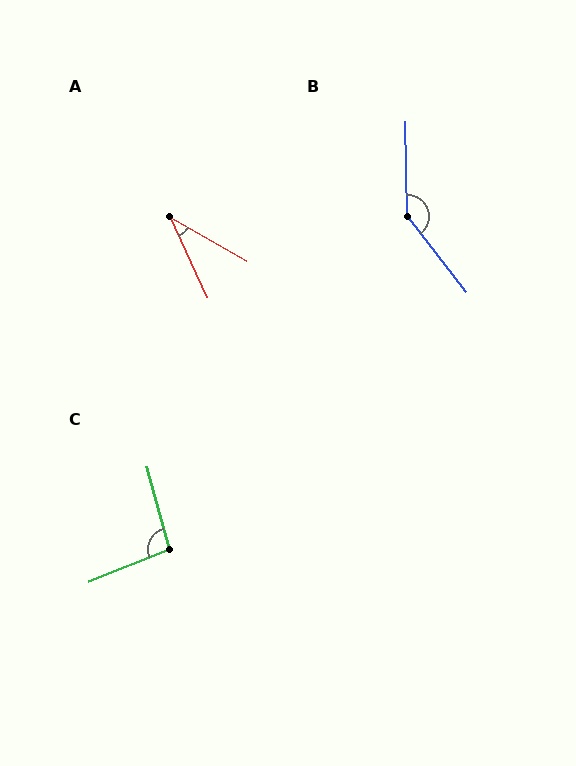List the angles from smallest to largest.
A (36°), C (96°), B (143°).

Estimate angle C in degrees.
Approximately 96 degrees.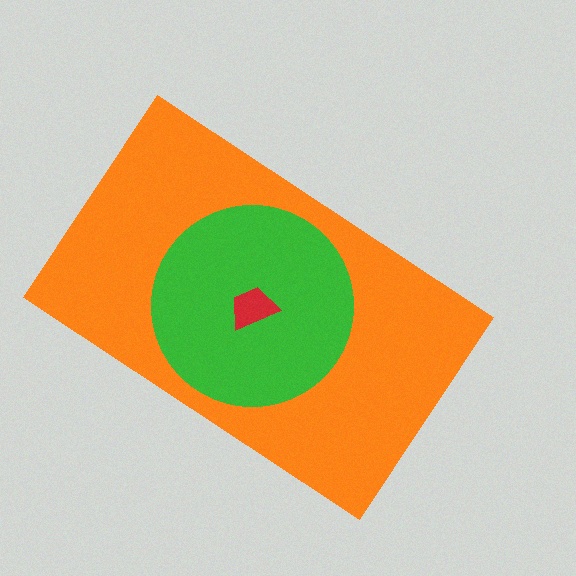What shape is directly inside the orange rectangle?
The green circle.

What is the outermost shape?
The orange rectangle.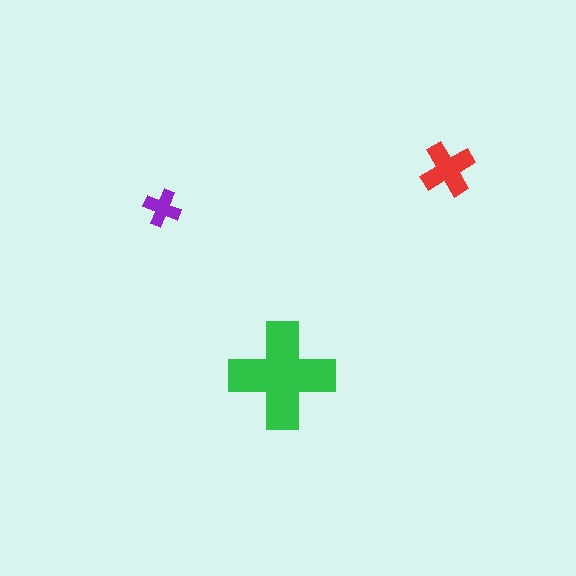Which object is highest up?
The red cross is topmost.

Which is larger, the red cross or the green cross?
The green one.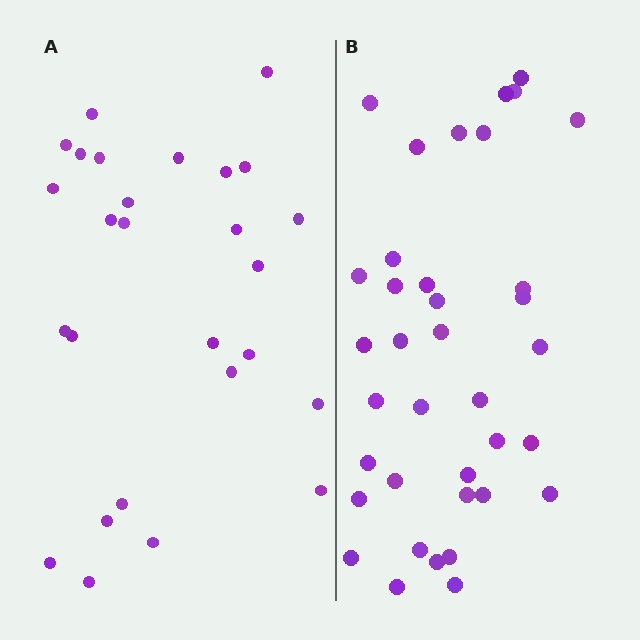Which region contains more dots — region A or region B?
Region B (the right region) has more dots.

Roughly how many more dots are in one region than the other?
Region B has roughly 10 or so more dots than region A.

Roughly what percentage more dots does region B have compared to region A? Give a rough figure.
About 35% more.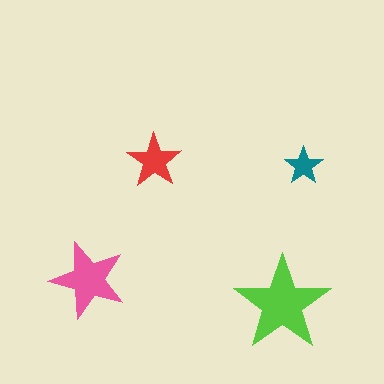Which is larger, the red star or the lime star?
The lime one.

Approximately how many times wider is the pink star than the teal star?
About 2 times wider.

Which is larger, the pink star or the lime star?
The lime one.